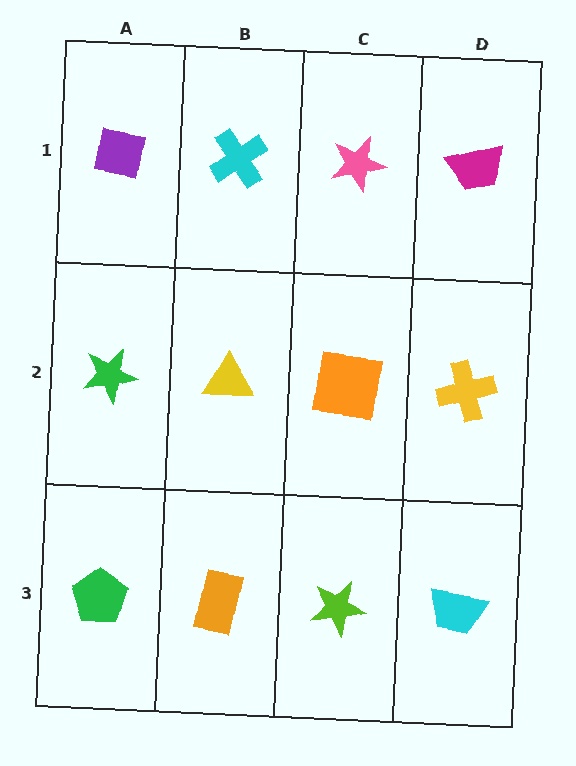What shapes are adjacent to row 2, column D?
A magenta trapezoid (row 1, column D), a cyan trapezoid (row 3, column D), an orange square (row 2, column C).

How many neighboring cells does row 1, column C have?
3.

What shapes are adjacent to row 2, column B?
A cyan cross (row 1, column B), an orange rectangle (row 3, column B), a green star (row 2, column A), an orange square (row 2, column C).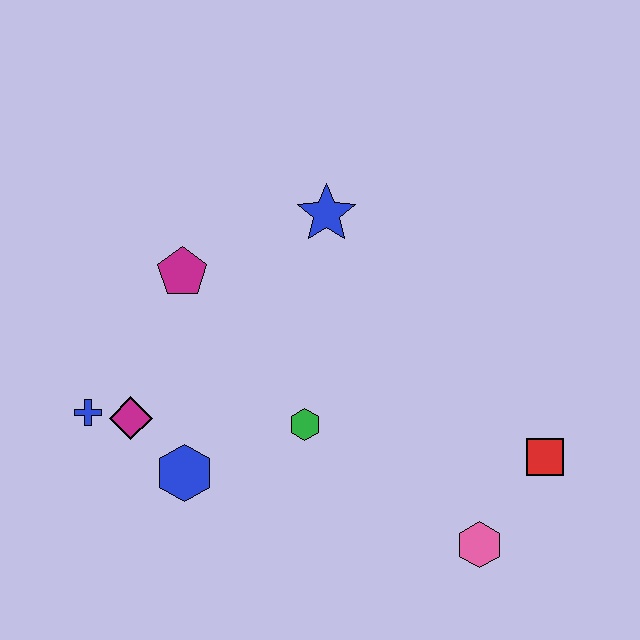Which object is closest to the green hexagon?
The blue hexagon is closest to the green hexagon.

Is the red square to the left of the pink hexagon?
No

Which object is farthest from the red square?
The blue cross is farthest from the red square.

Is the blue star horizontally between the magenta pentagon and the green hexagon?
No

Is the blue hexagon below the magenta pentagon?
Yes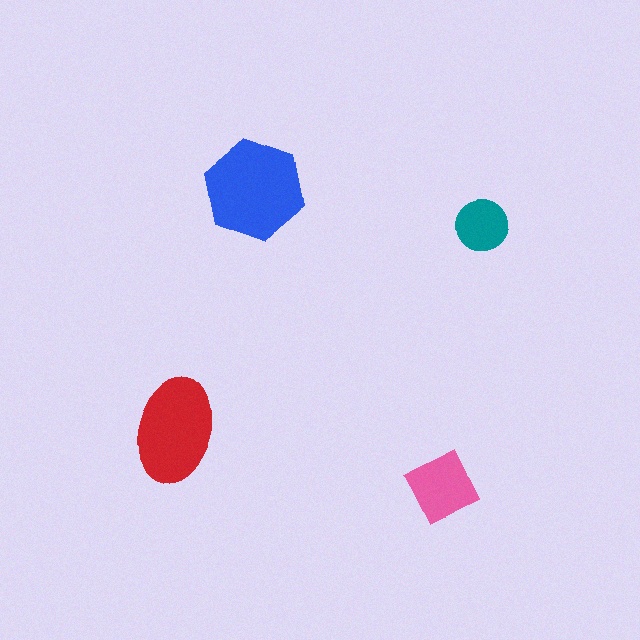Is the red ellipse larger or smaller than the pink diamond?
Larger.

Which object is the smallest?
The teal circle.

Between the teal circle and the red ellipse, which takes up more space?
The red ellipse.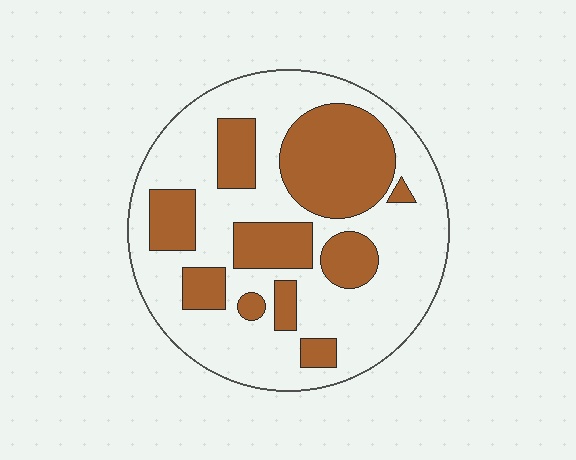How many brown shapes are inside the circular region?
10.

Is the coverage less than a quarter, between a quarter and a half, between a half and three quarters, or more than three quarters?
Between a quarter and a half.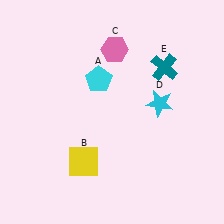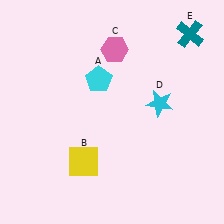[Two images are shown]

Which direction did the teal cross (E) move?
The teal cross (E) moved up.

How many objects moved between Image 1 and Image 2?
1 object moved between the two images.